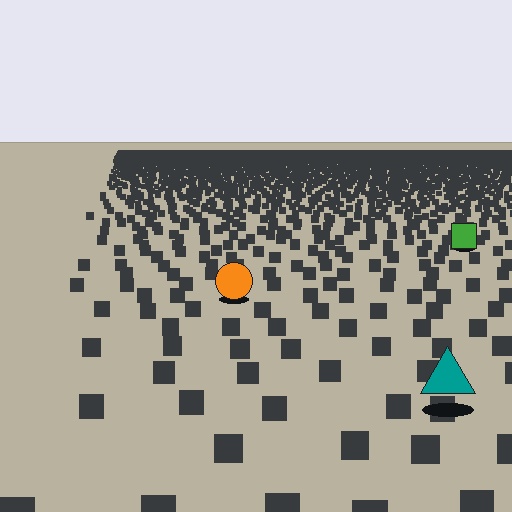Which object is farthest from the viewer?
The green square is farthest from the viewer. It appears smaller and the ground texture around it is denser.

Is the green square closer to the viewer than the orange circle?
No. The orange circle is closer — you can tell from the texture gradient: the ground texture is coarser near it.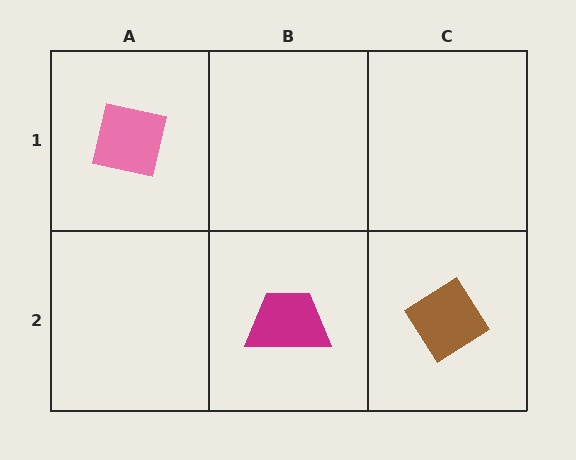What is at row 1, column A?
A pink square.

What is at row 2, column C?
A brown diamond.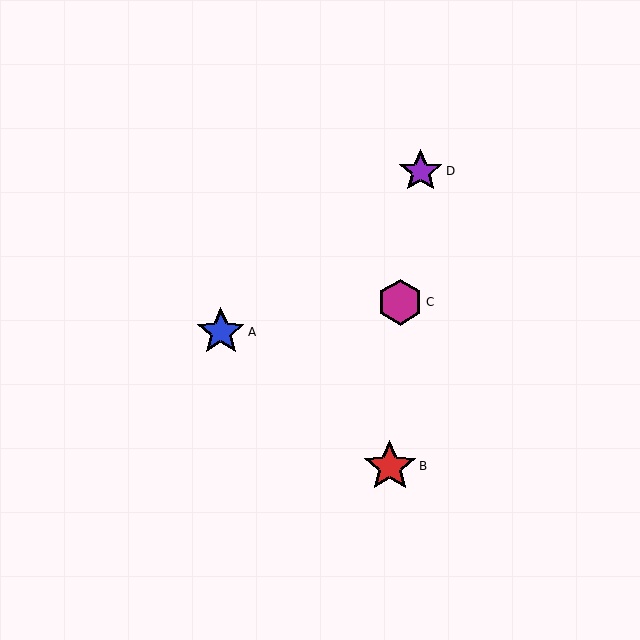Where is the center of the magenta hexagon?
The center of the magenta hexagon is at (400, 302).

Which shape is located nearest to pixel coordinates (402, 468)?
The red star (labeled B) at (390, 466) is nearest to that location.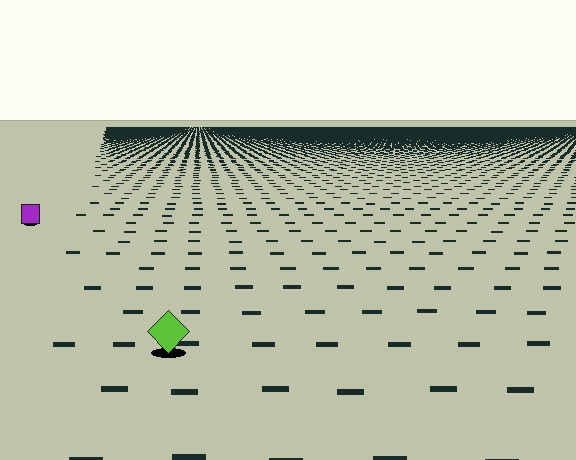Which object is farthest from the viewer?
The purple square is farthest from the viewer. It appears smaller and the ground texture around it is denser.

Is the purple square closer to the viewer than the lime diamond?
No. The lime diamond is closer — you can tell from the texture gradient: the ground texture is coarser near it.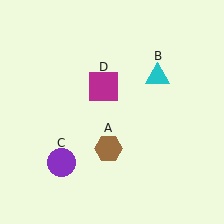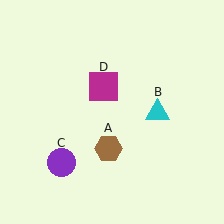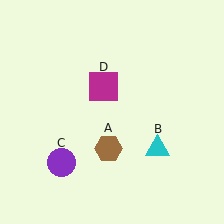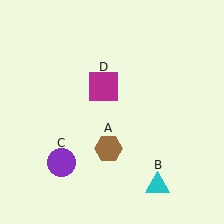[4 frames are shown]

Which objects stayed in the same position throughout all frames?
Brown hexagon (object A) and purple circle (object C) and magenta square (object D) remained stationary.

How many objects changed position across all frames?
1 object changed position: cyan triangle (object B).